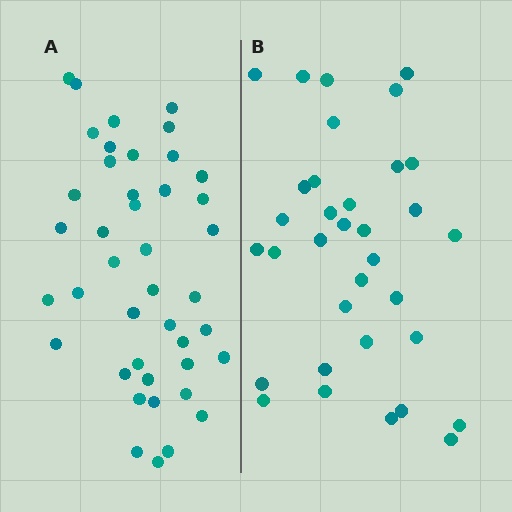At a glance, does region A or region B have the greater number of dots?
Region A (the left region) has more dots.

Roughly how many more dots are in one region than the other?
Region A has roughly 8 or so more dots than region B.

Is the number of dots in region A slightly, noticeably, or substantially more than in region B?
Region A has only slightly more — the two regions are fairly close. The ratio is roughly 1.2 to 1.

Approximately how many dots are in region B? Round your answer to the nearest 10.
About 30 dots. (The exact count is 34, which rounds to 30.)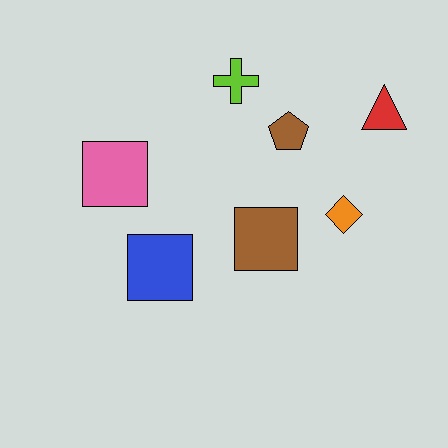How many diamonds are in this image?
There is 1 diamond.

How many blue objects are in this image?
There is 1 blue object.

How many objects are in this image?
There are 7 objects.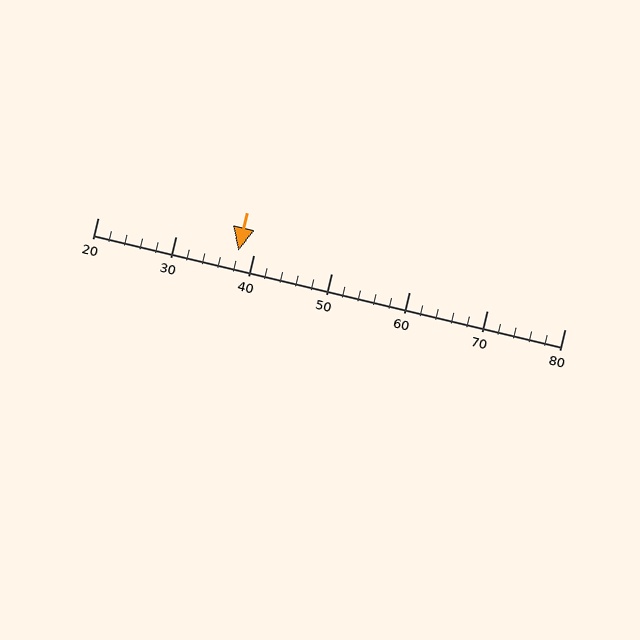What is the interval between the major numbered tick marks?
The major tick marks are spaced 10 units apart.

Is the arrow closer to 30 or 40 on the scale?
The arrow is closer to 40.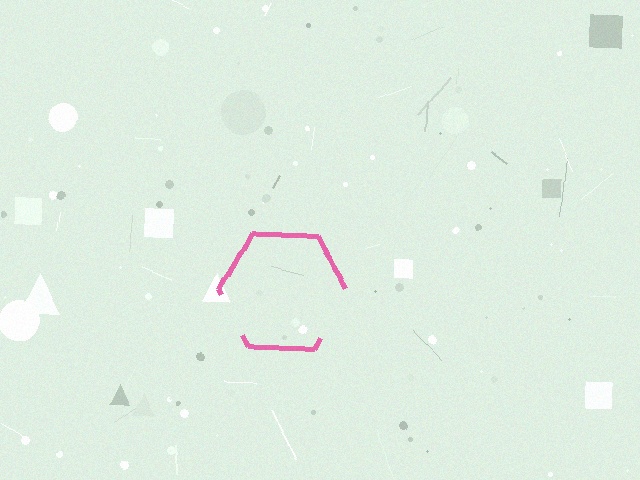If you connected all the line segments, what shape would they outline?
They would outline a hexagon.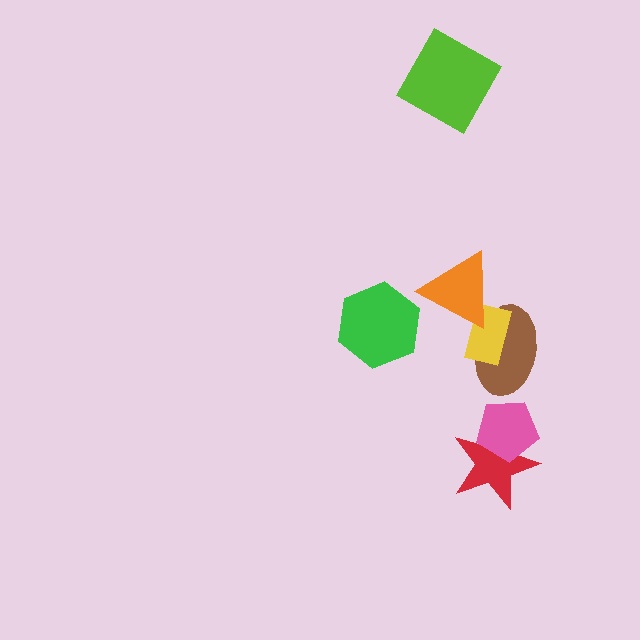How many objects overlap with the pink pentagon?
1 object overlaps with the pink pentagon.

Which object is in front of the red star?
The pink pentagon is in front of the red star.